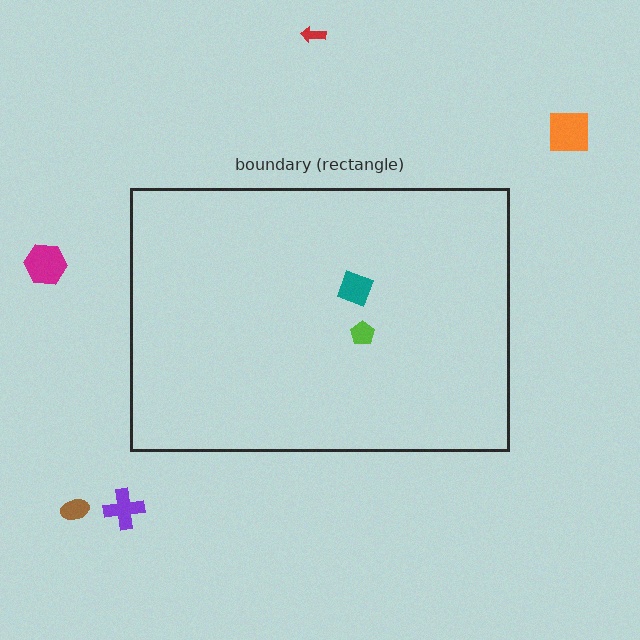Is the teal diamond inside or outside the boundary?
Inside.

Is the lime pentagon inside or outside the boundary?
Inside.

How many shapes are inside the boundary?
2 inside, 5 outside.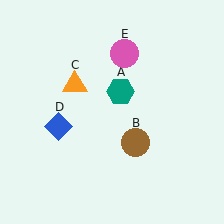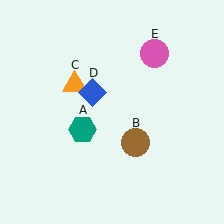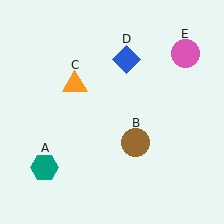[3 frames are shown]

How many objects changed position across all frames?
3 objects changed position: teal hexagon (object A), blue diamond (object D), pink circle (object E).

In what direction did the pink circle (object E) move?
The pink circle (object E) moved right.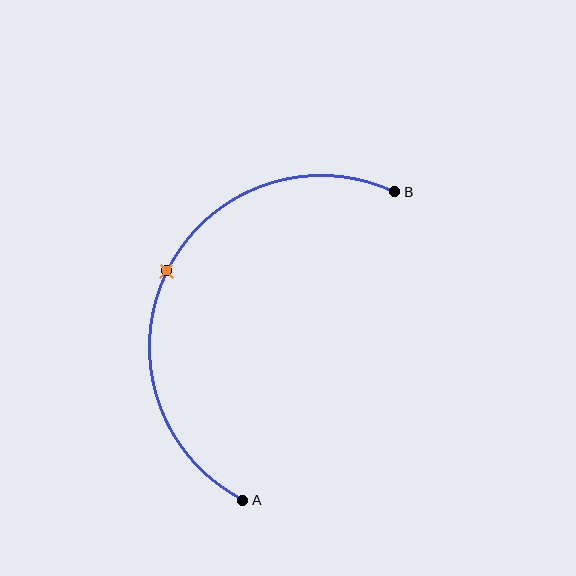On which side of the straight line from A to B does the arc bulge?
The arc bulges to the left of the straight line connecting A and B.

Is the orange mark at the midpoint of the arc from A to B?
Yes. The orange mark lies on the arc at equal arc-length from both A and B — it is the arc midpoint.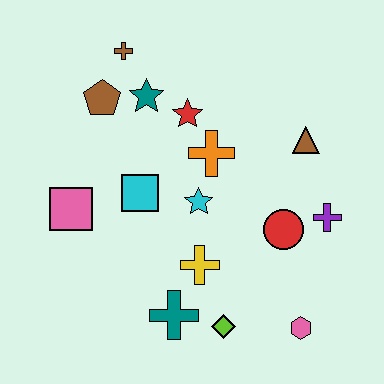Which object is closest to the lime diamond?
The teal cross is closest to the lime diamond.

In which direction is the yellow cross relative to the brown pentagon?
The yellow cross is below the brown pentagon.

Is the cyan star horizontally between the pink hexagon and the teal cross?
Yes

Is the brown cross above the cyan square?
Yes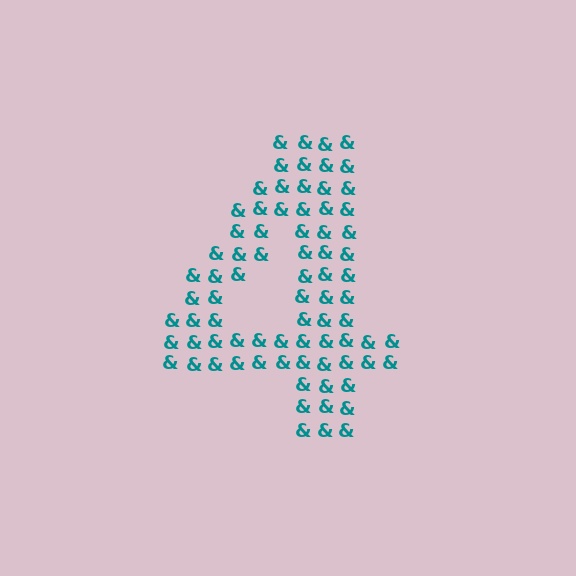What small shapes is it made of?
It is made of small ampersands.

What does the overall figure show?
The overall figure shows the digit 4.